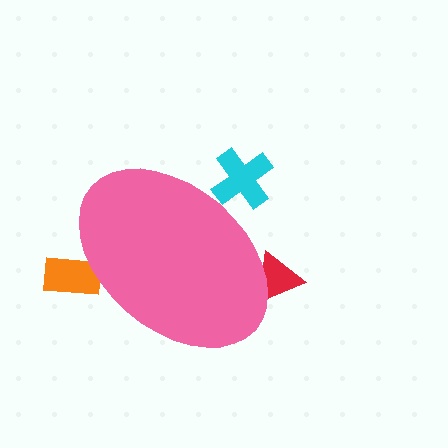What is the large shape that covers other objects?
A pink ellipse.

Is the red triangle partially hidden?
Yes, the red triangle is partially hidden behind the pink ellipse.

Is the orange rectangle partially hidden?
Yes, the orange rectangle is partially hidden behind the pink ellipse.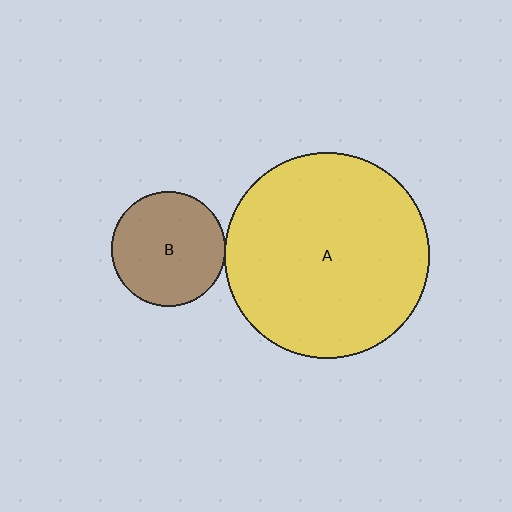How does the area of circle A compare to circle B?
Approximately 3.2 times.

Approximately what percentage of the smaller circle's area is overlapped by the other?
Approximately 5%.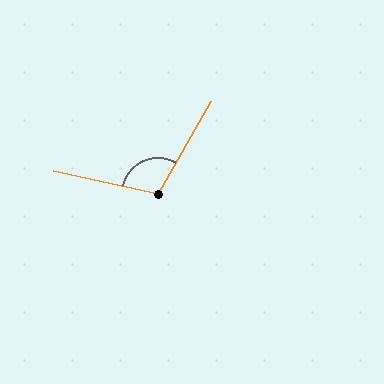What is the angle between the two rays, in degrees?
Approximately 108 degrees.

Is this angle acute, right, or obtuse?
It is obtuse.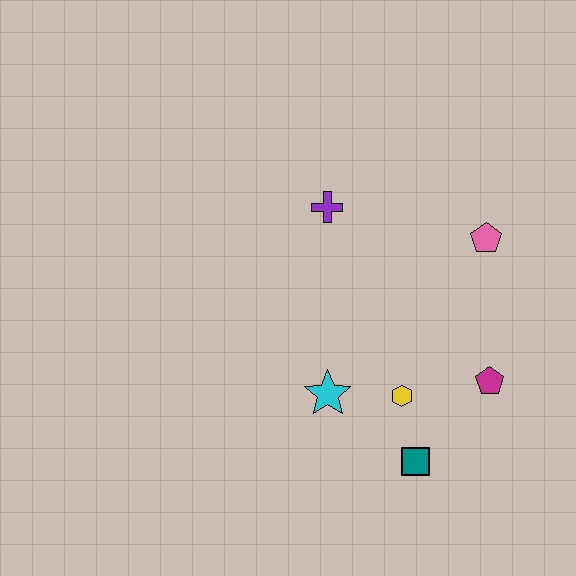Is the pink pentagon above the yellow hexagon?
Yes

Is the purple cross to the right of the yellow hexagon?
No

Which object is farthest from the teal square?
The purple cross is farthest from the teal square.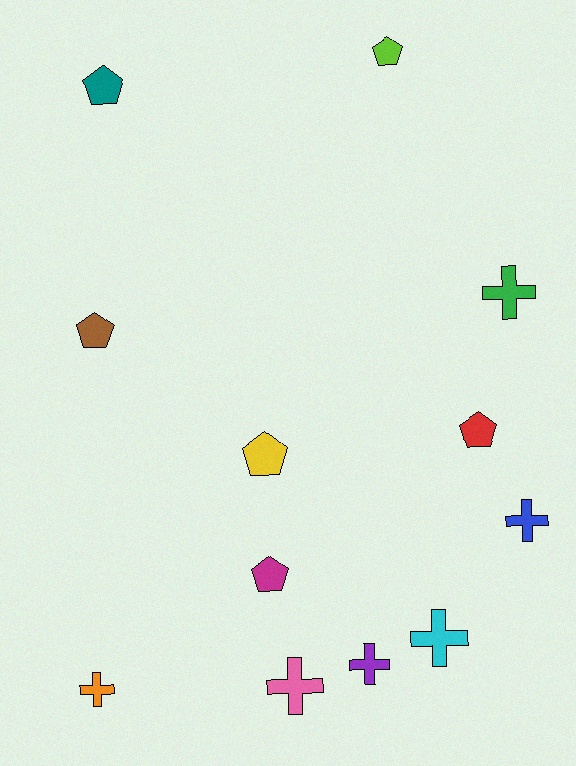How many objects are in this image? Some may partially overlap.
There are 12 objects.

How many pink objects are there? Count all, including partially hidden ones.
There is 1 pink object.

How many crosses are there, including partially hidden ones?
There are 6 crosses.